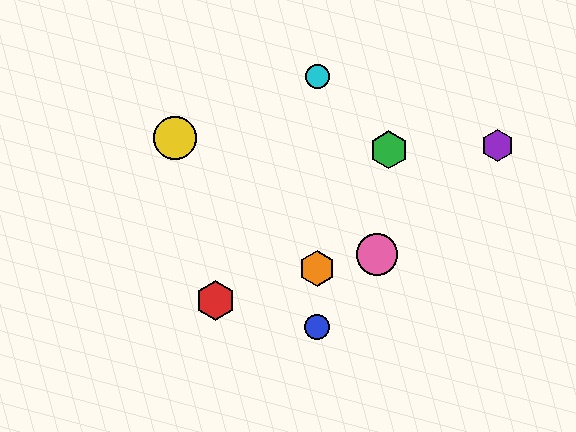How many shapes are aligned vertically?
3 shapes (the blue circle, the orange hexagon, the cyan circle) are aligned vertically.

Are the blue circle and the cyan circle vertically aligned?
Yes, both are at x≈317.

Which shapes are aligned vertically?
The blue circle, the orange hexagon, the cyan circle are aligned vertically.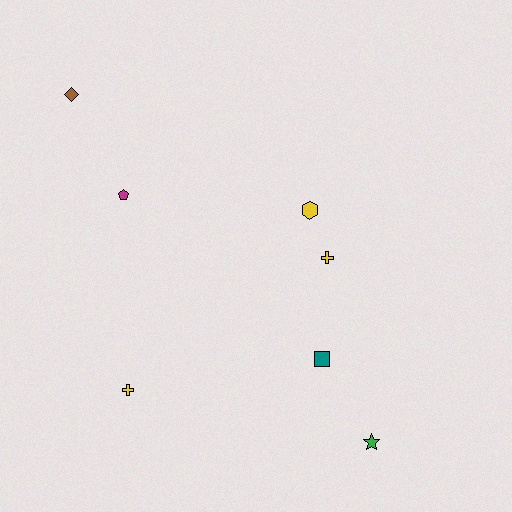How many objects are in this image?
There are 7 objects.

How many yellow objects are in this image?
There are 3 yellow objects.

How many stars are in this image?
There is 1 star.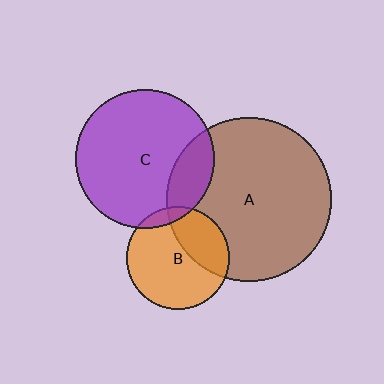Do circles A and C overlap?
Yes.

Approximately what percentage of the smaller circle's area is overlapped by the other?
Approximately 20%.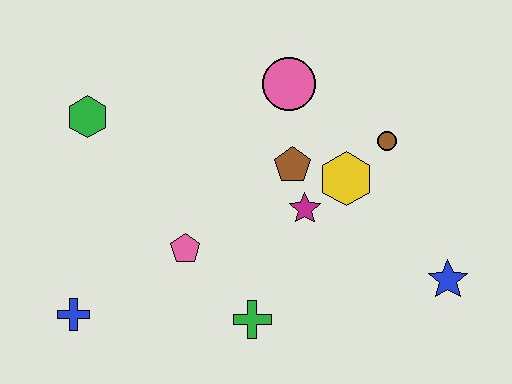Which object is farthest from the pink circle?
The blue cross is farthest from the pink circle.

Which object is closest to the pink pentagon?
The green cross is closest to the pink pentagon.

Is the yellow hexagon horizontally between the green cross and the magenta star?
No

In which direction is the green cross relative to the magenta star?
The green cross is below the magenta star.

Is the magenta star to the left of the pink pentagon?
No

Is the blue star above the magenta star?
No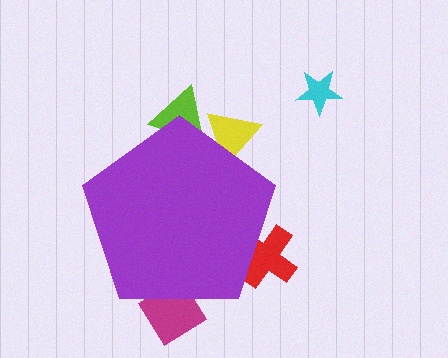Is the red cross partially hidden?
Yes, the red cross is partially hidden behind the purple pentagon.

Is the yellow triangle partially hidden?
Yes, the yellow triangle is partially hidden behind the purple pentagon.